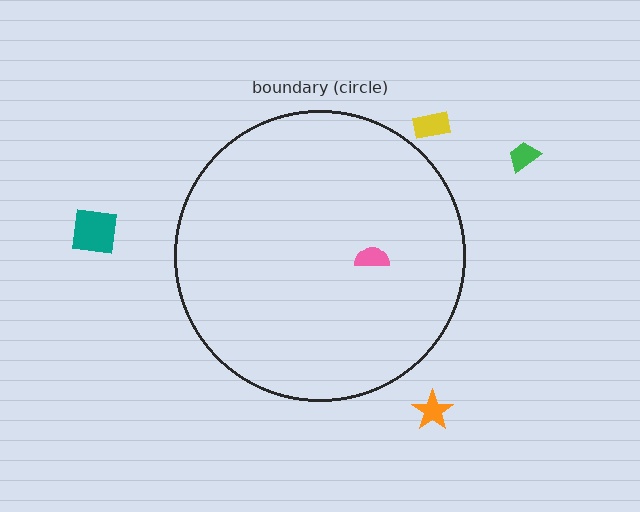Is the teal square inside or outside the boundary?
Outside.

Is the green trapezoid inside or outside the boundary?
Outside.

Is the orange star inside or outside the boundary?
Outside.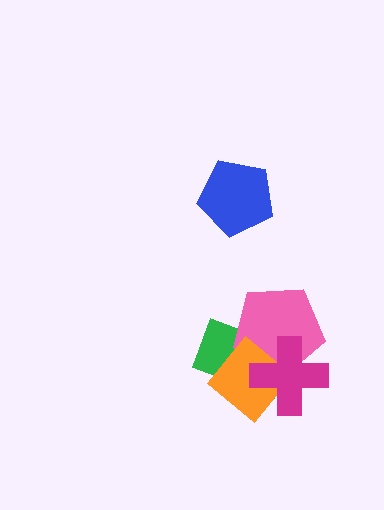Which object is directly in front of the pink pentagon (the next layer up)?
The orange diamond is directly in front of the pink pentagon.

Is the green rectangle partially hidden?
Yes, it is partially covered by another shape.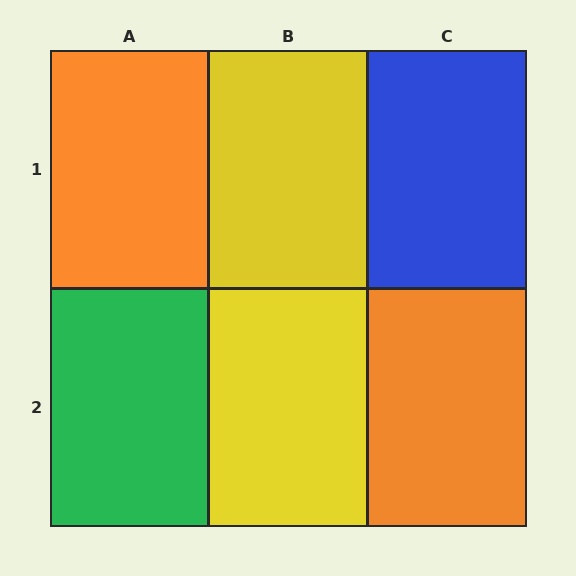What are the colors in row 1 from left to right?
Orange, yellow, blue.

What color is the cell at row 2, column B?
Yellow.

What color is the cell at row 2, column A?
Green.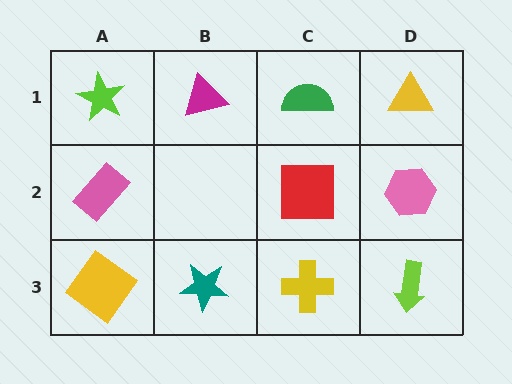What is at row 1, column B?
A magenta triangle.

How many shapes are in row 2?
3 shapes.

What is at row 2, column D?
A pink hexagon.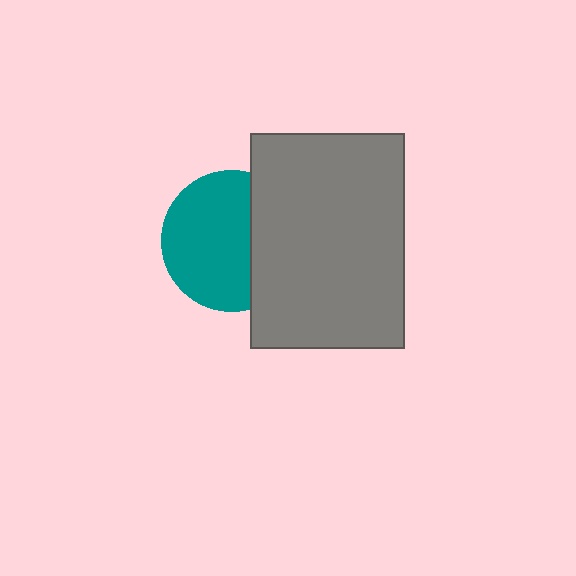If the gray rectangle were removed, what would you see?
You would see the complete teal circle.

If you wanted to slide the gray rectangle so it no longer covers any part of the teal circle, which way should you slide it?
Slide it right — that is the most direct way to separate the two shapes.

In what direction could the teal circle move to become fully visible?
The teal circle could move left. That would shift it out from behind the gray rectangle entirely.